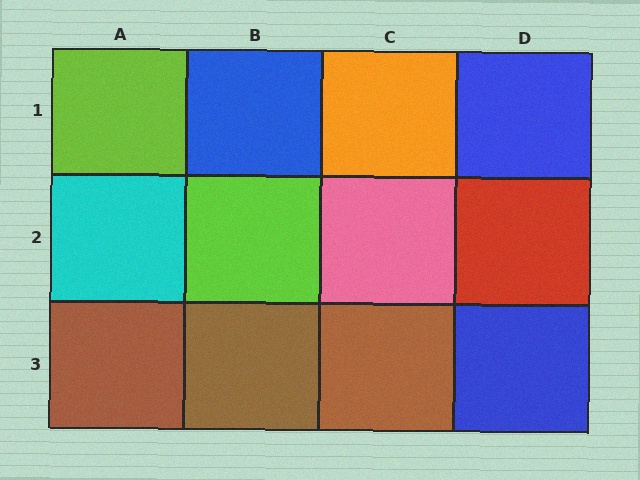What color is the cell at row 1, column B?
Blue.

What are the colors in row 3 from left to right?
Brown, brown, brown, blue.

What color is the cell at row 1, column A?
Lime.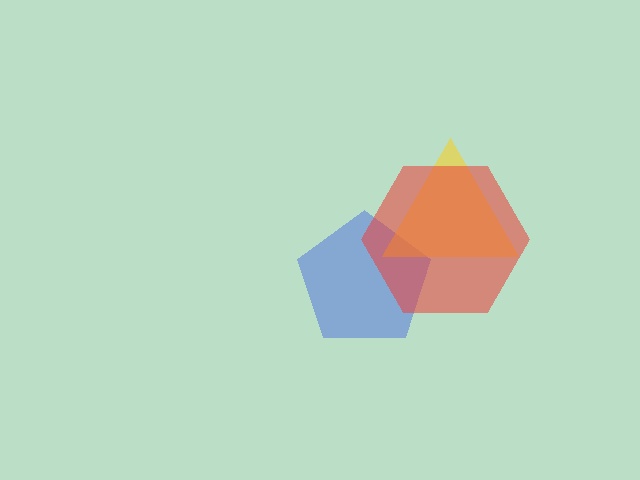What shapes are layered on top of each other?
The layered shapes are: a blue pentagon, a yellow triangle, a red hexagon.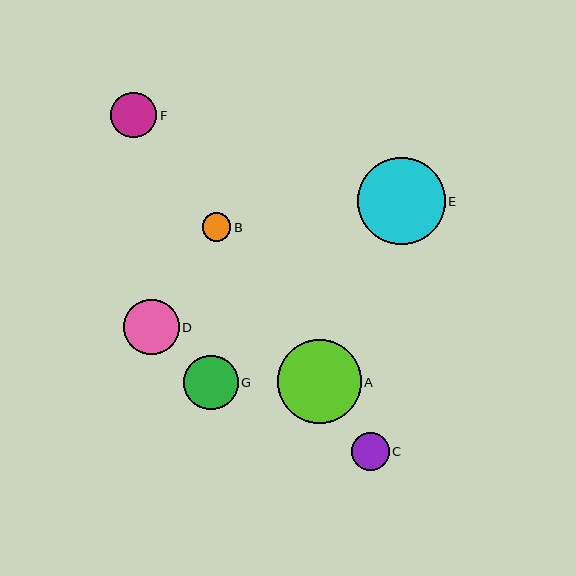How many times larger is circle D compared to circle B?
Circle D is approximately 1.9 times the size of circle B.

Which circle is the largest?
Circle E is the largest with a size of approximately 88 pixels.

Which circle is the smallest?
Circle B is the smallest with a size of approximately 28 pixels.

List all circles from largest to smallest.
From largest to smallest: E, A, D, G, F, C, B.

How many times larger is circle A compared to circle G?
Circle A is approximately 1.6 times the size of circle G.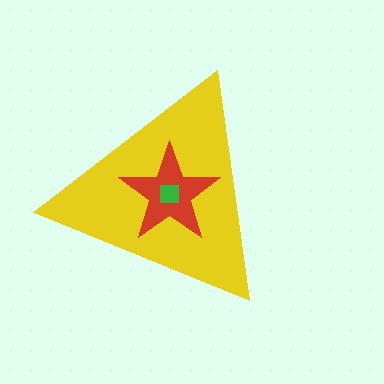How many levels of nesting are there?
3.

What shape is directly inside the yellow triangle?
The red star.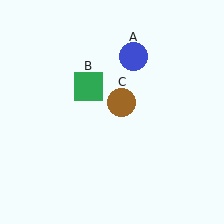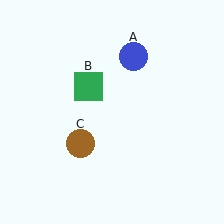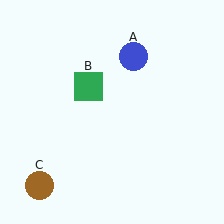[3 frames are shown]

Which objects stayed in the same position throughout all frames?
Blue circle (object A) and green square (object B) remained stationary.